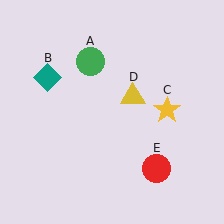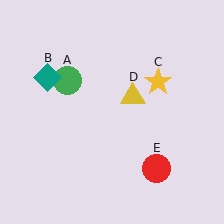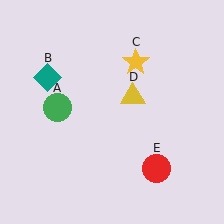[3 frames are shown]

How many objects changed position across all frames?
2 objects changed position: green circle (object A), yellow star (object C).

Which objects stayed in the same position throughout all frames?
Teal diamond (object B) and yellow triangle (object D) and red circle (object E) remained stationary.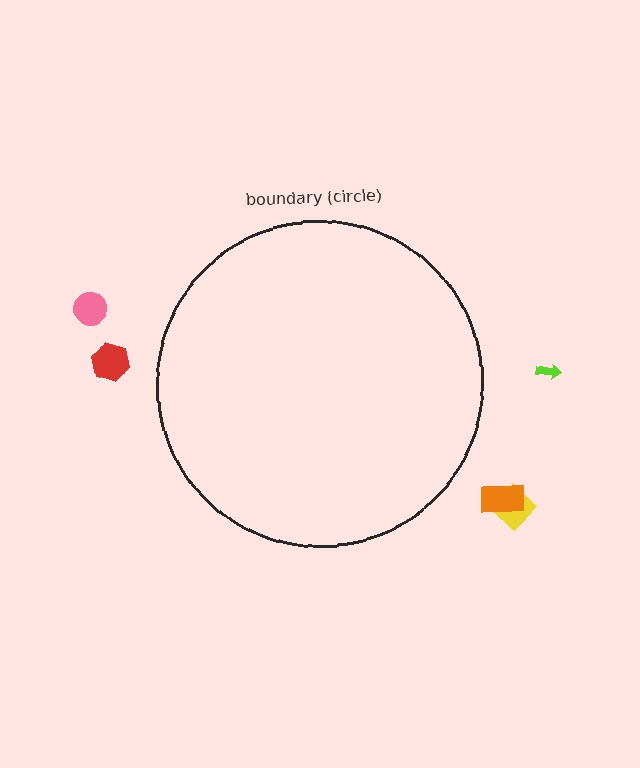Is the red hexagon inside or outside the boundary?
Outside.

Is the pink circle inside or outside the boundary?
Outside.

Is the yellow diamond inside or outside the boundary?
Outside.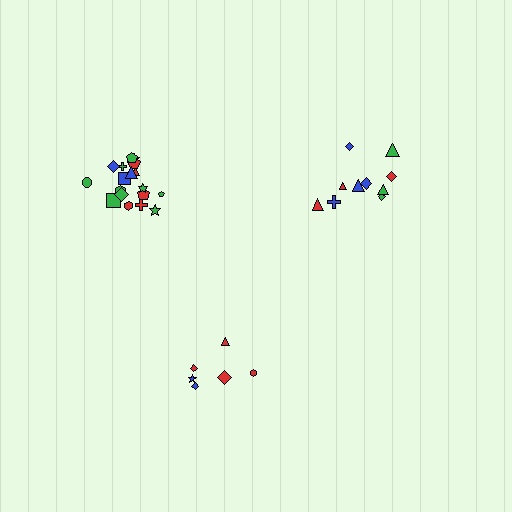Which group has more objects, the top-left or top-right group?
The top-left group.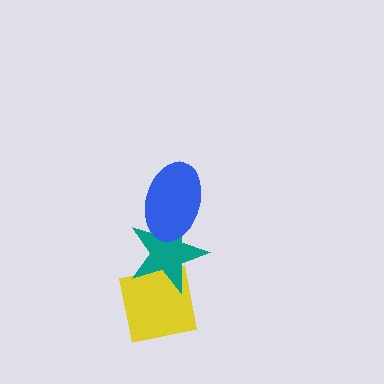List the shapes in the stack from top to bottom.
From top to bottom: the blue ellipse, the teal star, the yellow square.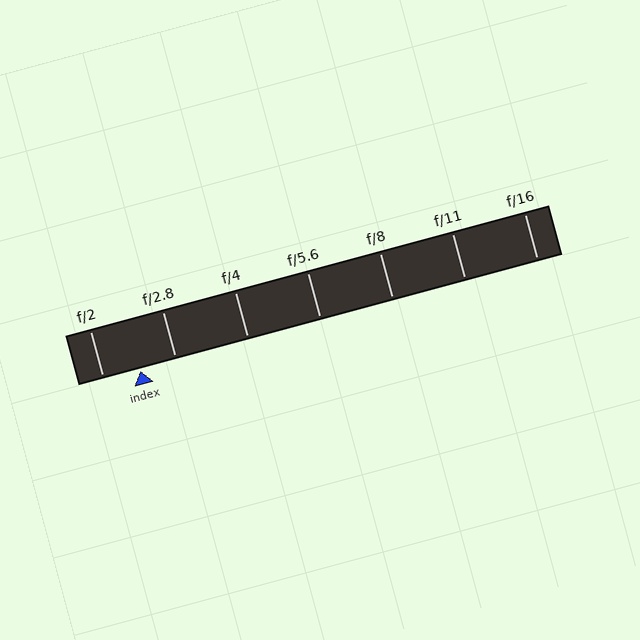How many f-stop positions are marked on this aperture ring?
There are 7 f-stop positions marked.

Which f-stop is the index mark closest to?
The index mark is closest to f/2.8.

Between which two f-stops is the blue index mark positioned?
The index mark is between f/2 and f/2.8.